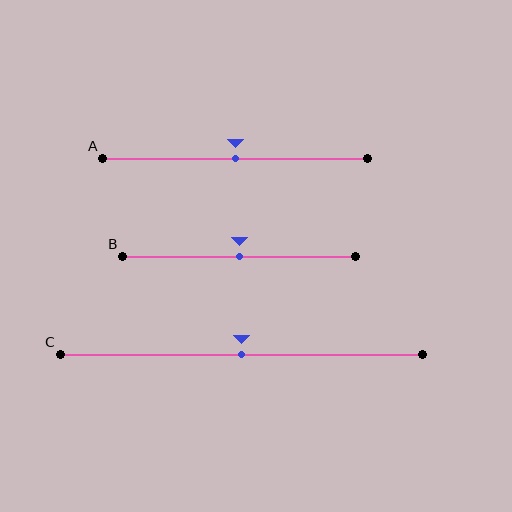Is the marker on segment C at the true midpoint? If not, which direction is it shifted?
Yes, the marker on segment C is at the true midpoint.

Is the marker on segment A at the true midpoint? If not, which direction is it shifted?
Yes, the marker on segment A is at the true midpoint.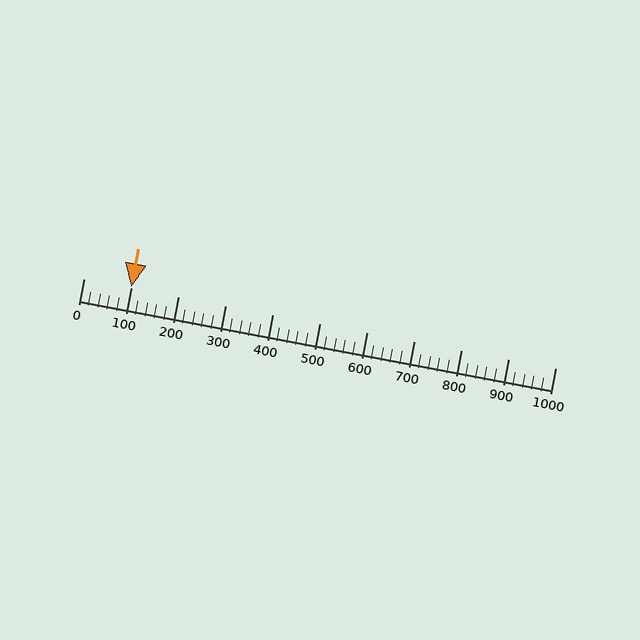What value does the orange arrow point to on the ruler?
The orange arrow points to approximately 100.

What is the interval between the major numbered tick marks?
The major tick marks are spaced 100 units apart.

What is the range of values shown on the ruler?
The ruler shows values from 0 to 1000.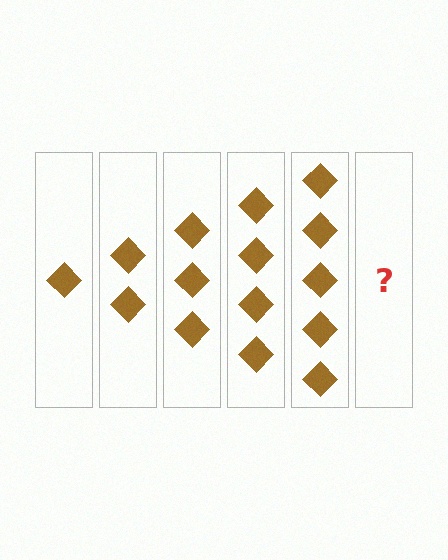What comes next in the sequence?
The next element should be 6 diamonds.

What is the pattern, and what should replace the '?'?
The pattern is that each step adds one more diamond. The '?' should be 6 diamonds.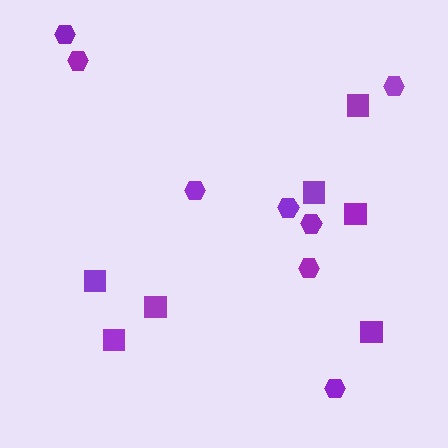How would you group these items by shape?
There are 2 groups: one group of hexagons (8) and one group of squares (7).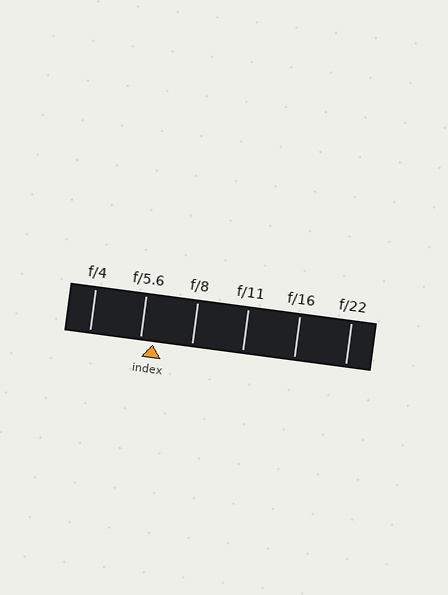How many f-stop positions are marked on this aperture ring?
There are 6 f-stop positions marked.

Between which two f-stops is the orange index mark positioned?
The index mark is between f/5.6 and f/8.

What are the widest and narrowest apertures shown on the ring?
The widest aperture shown is f/4 and the narrowest is f/22.